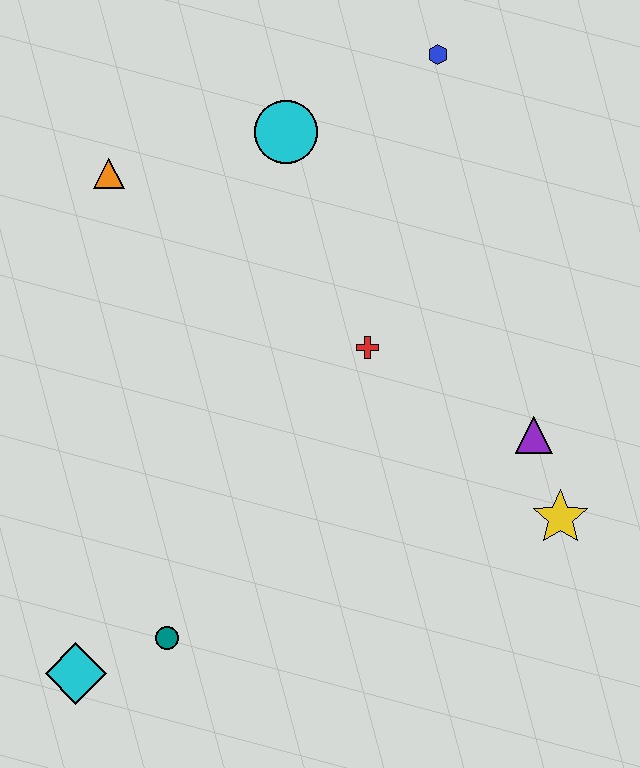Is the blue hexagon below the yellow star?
No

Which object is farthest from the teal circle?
The blue hexagon is farthest from the teal circle.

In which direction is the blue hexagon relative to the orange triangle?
The blue hexagon is to the right of the orange triangle.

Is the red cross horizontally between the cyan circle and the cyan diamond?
No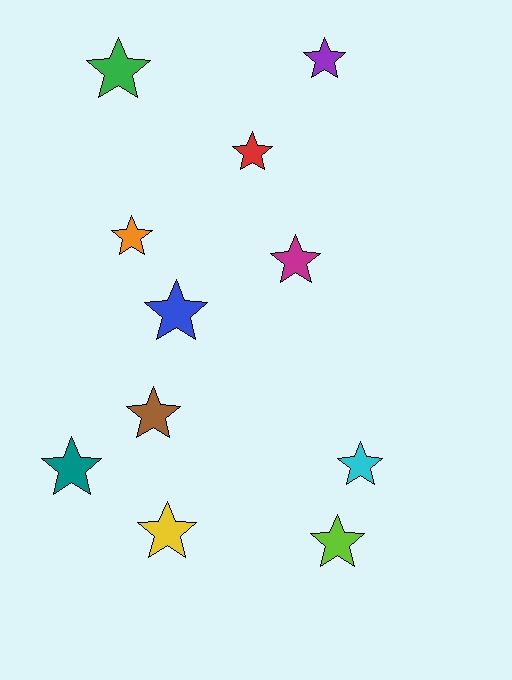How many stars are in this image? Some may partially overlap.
There are 11 stars.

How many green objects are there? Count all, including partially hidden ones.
There is 1 green object.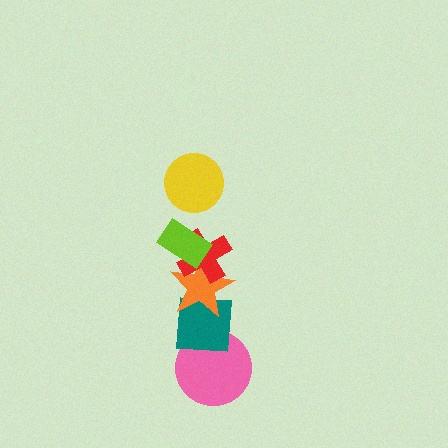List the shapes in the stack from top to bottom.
From top to bottom: the yellow circle, the lime rectangle, the red cross, the orange star, the teal square, the pink circle.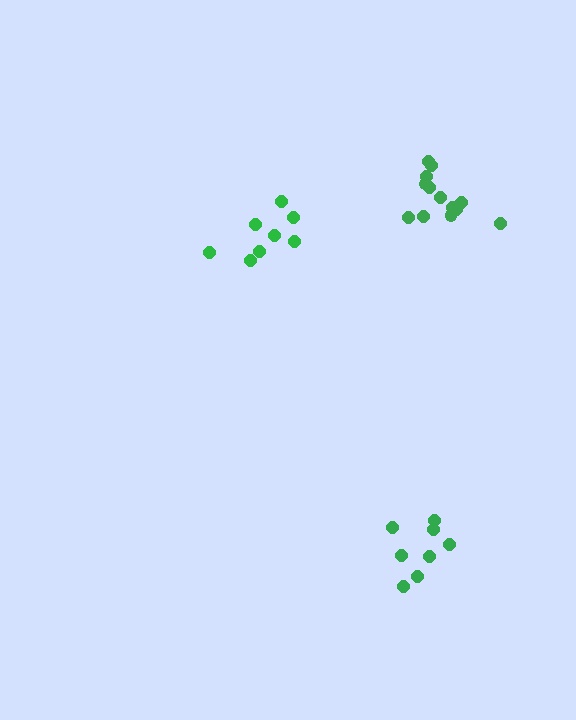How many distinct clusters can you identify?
There are 3 distinct clusters.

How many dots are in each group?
Group 1: 13 dots, Group 2: 8 dots, Group 3: 8 dots (29 total).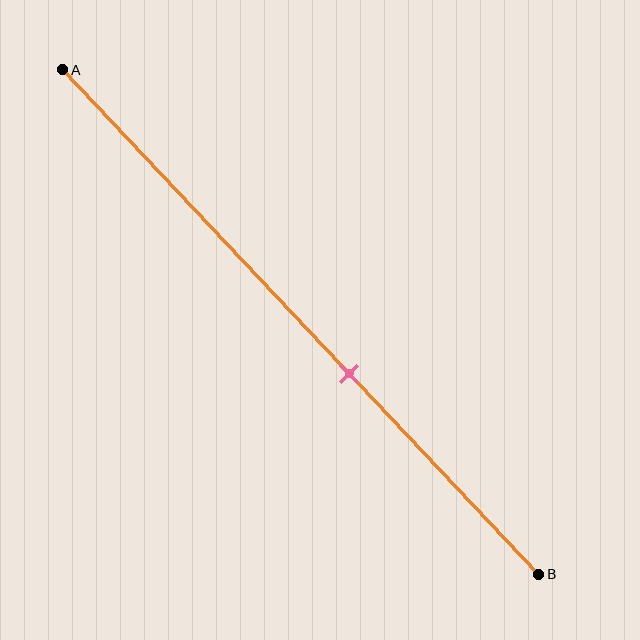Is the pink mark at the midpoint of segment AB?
No, the mark is at about 60% from A, not at the 50% midpoint.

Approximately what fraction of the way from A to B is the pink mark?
The pink mark is approximately 60% of the way from A to B.